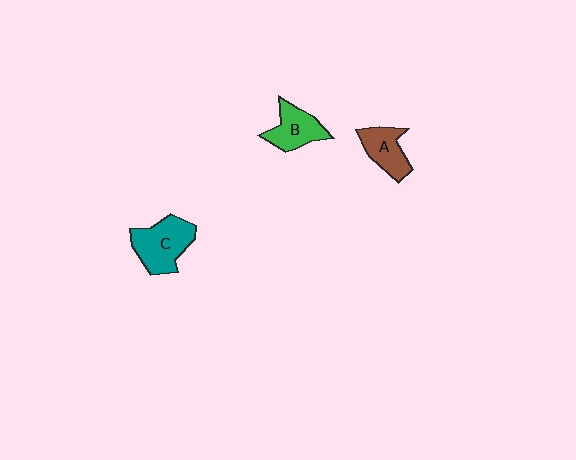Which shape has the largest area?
Shape C (teal).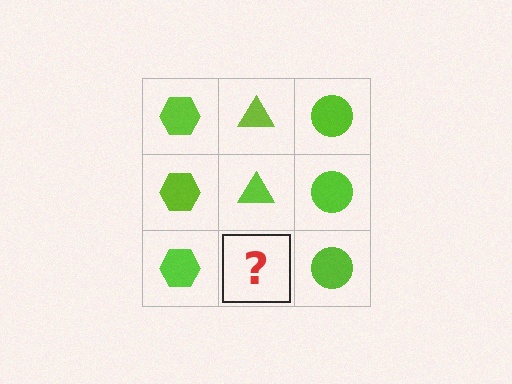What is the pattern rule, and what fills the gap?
The rule is that each column has a consistent shape. The gap should be filled with a lime triangle.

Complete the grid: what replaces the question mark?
The question mark should be replaced with a lime triangle.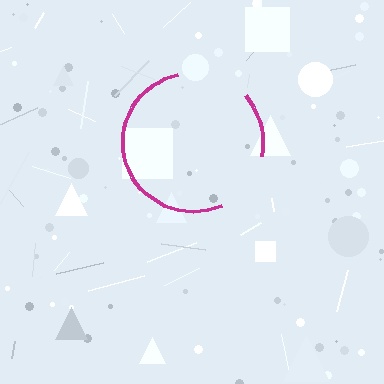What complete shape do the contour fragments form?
The contour fragments form a circle.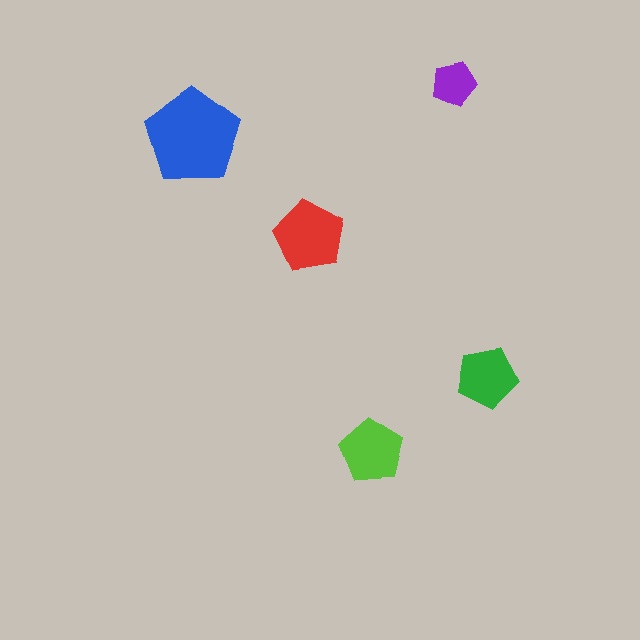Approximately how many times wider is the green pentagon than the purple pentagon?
About 1.5 times wider.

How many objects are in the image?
There are 5 objects in the image.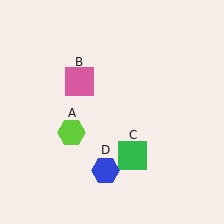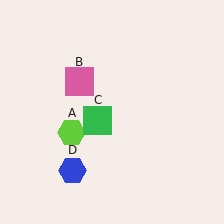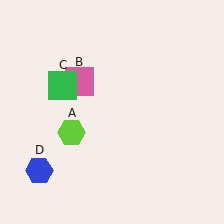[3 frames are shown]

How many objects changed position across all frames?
2 objects changed position: green square (object C), blue hexagon (object D).